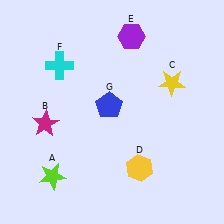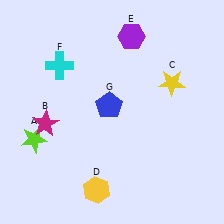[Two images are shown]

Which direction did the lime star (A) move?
The lime star (A) moved up.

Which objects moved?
The objects that moved are: the lime star (A), the yellow hexagon (D).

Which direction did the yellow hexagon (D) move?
The yellow hexagon (D) moved left.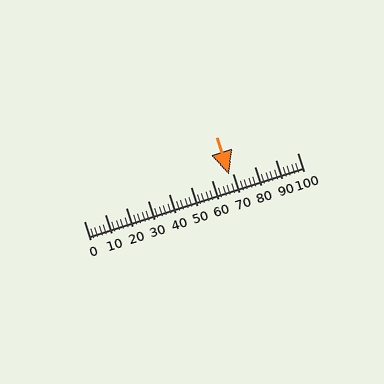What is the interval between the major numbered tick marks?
The major tick marks are spaced 10 units apart.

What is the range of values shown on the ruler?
The ruler shows values from 0 to 100.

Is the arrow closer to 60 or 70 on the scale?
The arrow is closer to 70.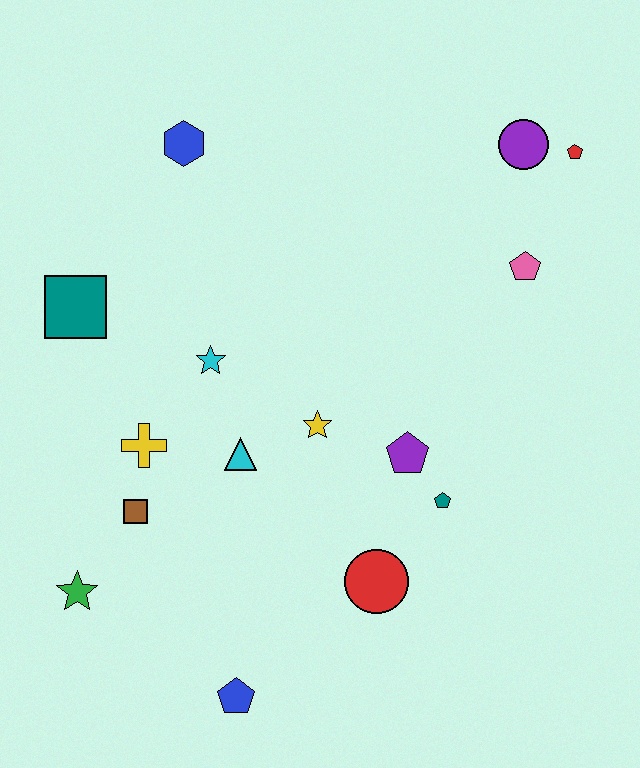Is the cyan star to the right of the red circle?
No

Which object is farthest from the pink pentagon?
The green star is farthest from the pink pentagon.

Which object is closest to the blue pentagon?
The red circle is closest to the blue pentagon.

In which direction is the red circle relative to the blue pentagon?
The red circle is to the right of the blue pentagon.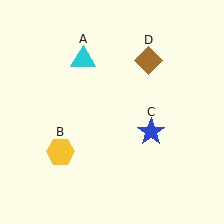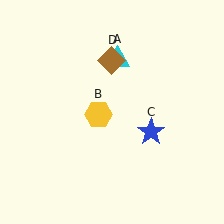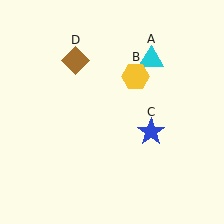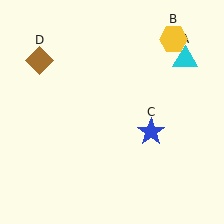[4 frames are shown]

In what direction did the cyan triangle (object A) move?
The cyan triangle (object A) moved right.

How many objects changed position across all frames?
3 objects changed position: cyan triangle (object A), yellow hexagon (object B), brown diamond (object D).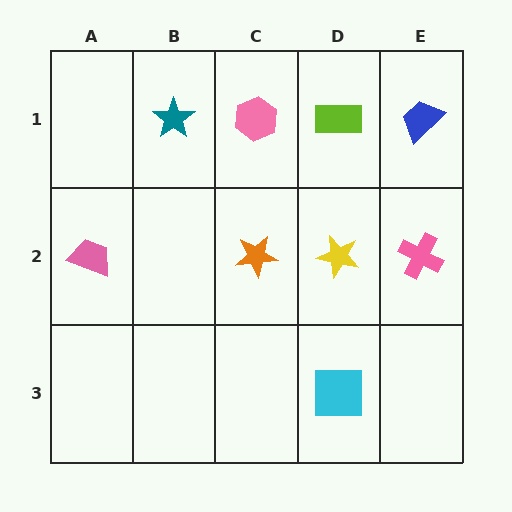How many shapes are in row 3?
1 shape.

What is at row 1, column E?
A blue trapezoid.